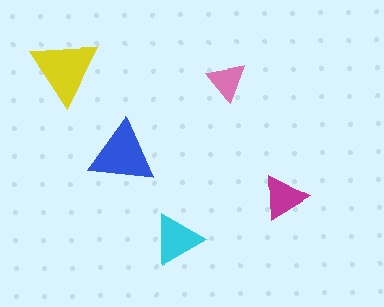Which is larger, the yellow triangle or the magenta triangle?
The yellow one.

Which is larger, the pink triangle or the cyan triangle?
The cyan one.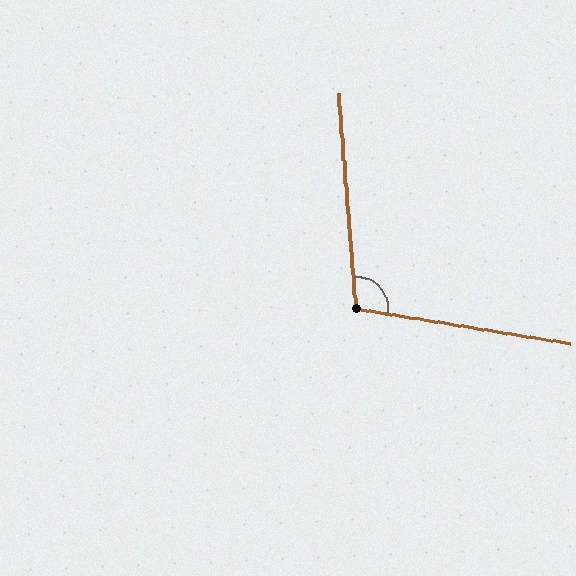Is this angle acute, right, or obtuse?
It is obtuse.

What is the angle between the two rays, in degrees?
Approximately 104 degrees.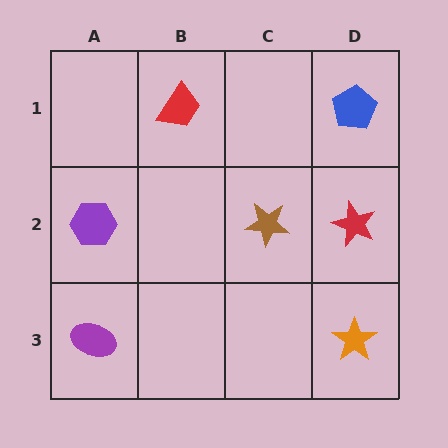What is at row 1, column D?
A blue pentagon.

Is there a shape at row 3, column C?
No, that cell is empty.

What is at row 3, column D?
An orange star.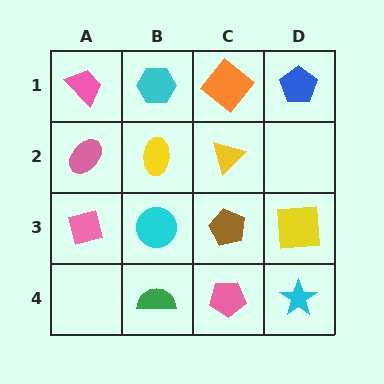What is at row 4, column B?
A green semicircle.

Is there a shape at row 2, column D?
No, that cell is empty.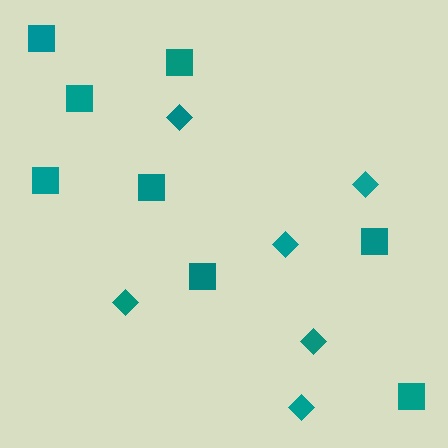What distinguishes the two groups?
There are 2 groups: one group of diamonds (6) and one group of squares (8).